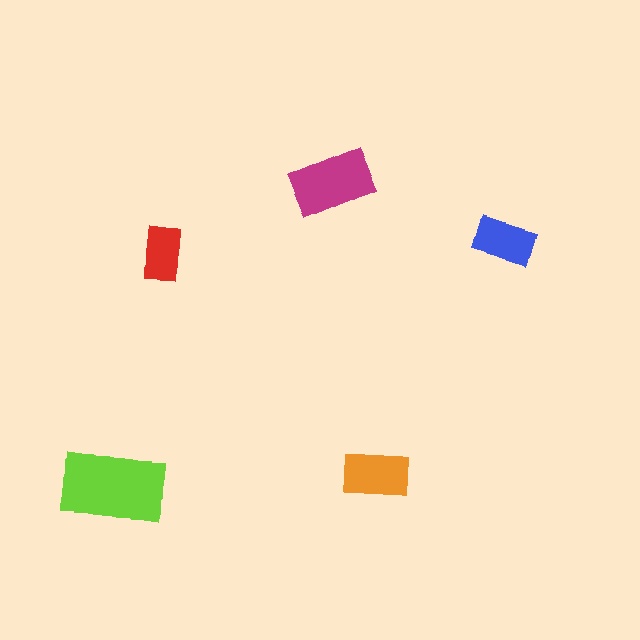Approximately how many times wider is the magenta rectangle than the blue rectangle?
About 1.5 times wider.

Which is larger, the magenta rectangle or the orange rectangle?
The magenta one.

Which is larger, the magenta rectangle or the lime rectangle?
The lime one.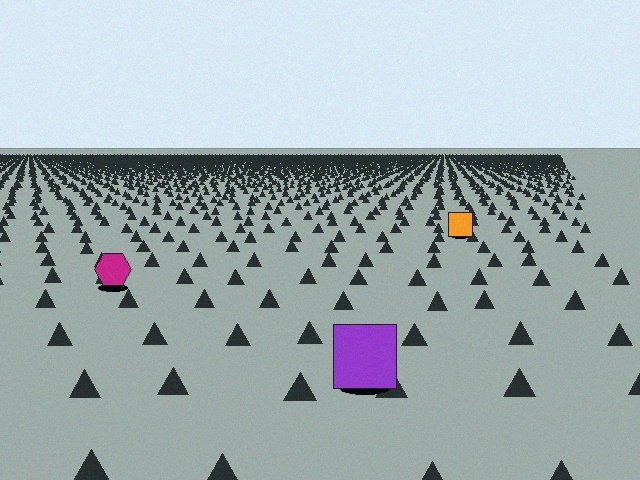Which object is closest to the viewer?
The purple square is closest. The texture marks near it are larger and more spread out.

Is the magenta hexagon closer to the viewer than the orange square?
Yes. The magenta hexagon is closer — you can tell from the texture gradient: the ground texture is coarser near it.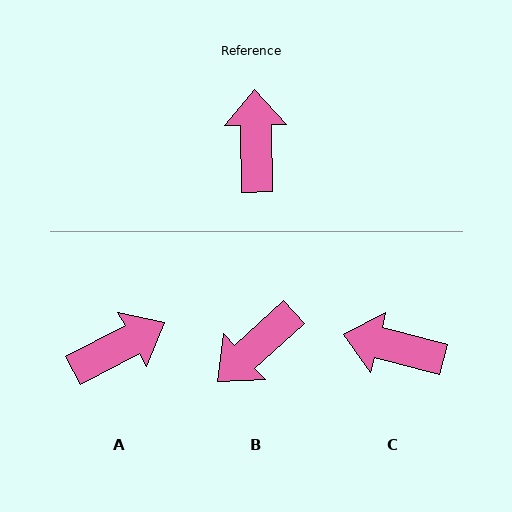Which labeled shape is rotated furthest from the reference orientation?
B, about 131 degrees away.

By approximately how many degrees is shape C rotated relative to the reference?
Approximately 75 degrees counter-clockwise.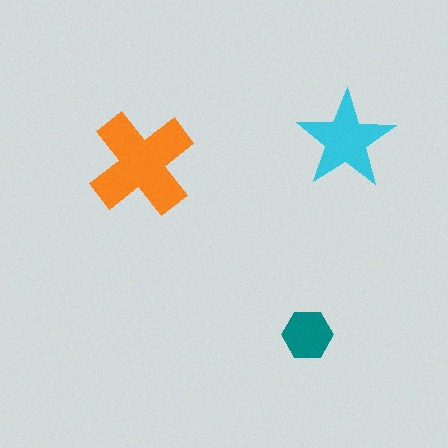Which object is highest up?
The cyan star is topmost.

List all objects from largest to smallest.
The orange cross, the cyan star, the teal hexagon.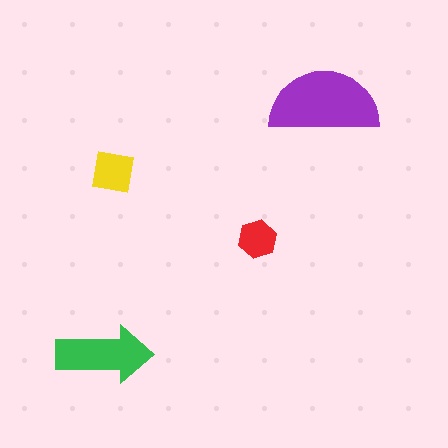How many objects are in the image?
There are 4 objects in the image.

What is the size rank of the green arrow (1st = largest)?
2nd.